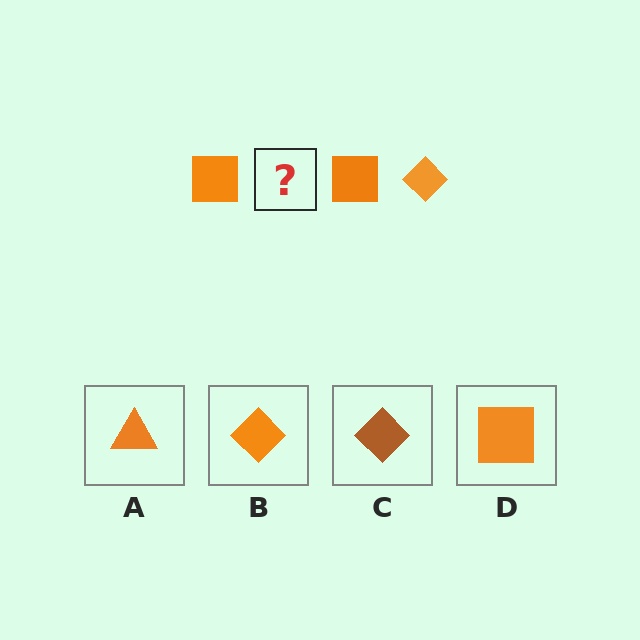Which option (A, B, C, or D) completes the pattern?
B.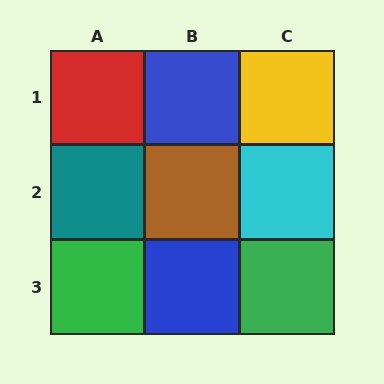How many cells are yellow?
1 cell is yellow.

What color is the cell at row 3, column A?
Green.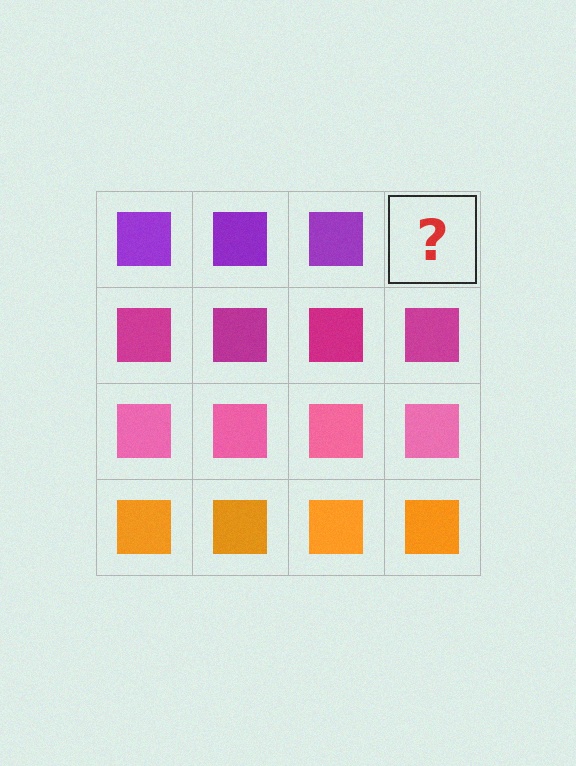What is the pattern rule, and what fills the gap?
The rule is that each row has a consistent color. The gap should be filled with a purple square.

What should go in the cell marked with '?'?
The missing cell should contain a purple square.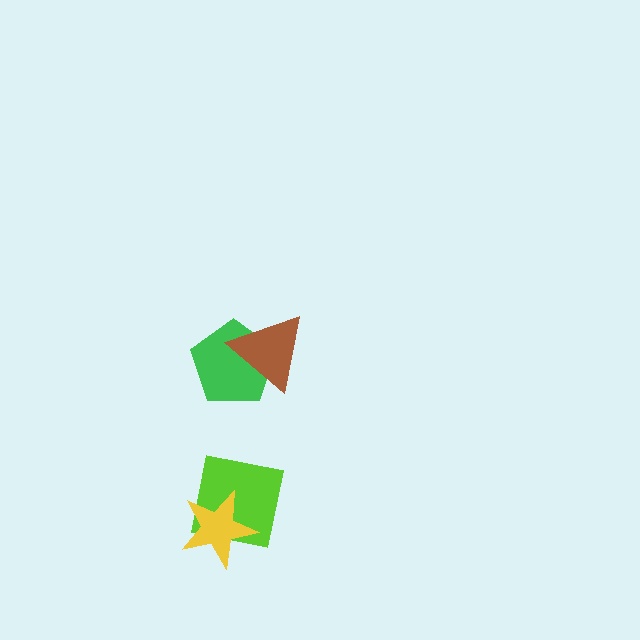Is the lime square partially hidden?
Yes, it is partially covered by another shape.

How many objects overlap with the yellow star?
1 object overlaps with the yellow star.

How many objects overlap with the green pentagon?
1 object overlaps with the green pentagon.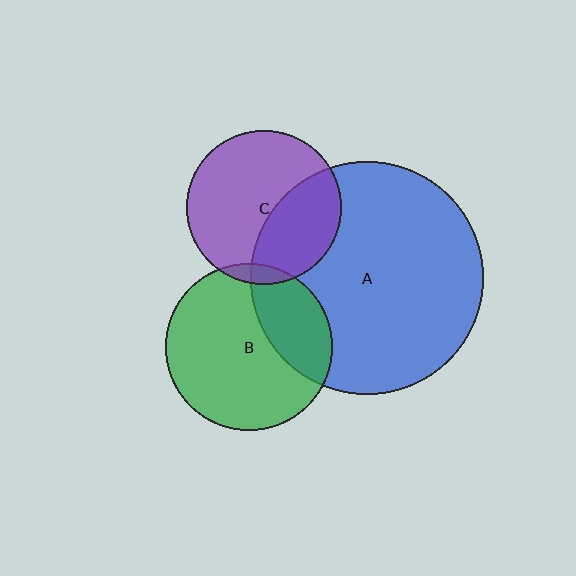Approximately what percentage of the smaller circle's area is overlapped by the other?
Approximately 35%.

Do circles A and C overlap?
Yes.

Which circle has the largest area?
Circle A (blue).